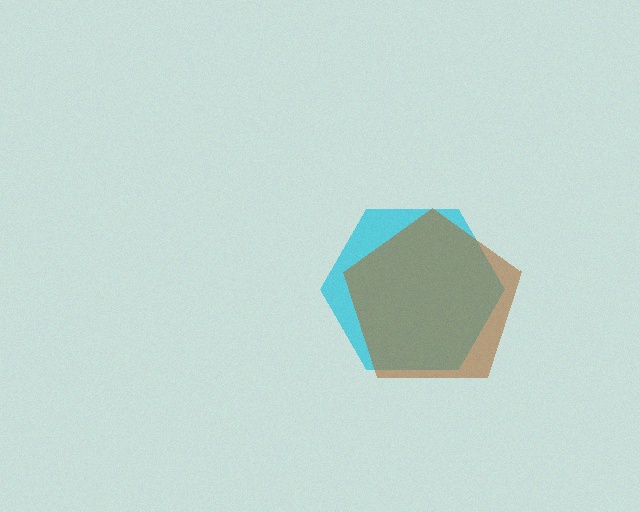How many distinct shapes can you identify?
There are 2 distinct shapes: a cyan hexagon, a brown pentagon.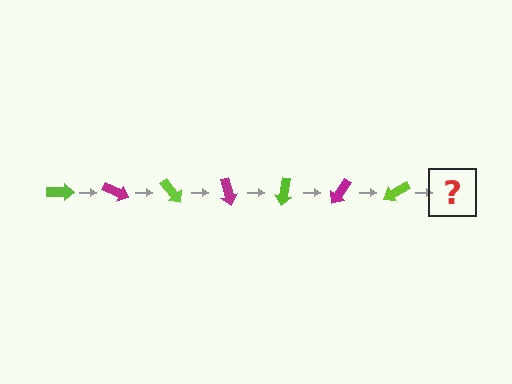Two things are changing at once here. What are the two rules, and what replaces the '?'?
The two rules are that it rotates 25 degrees each step and the color cycles through lime and magenta. The '?' should be a magenta arrow, rotated 175 degrees from the start.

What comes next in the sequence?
The next element should be a magenta arrow, rotated 175 degrees from the start.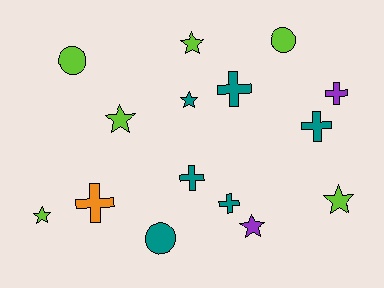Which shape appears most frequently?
Star, with 6 objects.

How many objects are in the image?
There are 15 objects.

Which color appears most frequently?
Lime, with 6 objects.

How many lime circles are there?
There are 2 lime circles.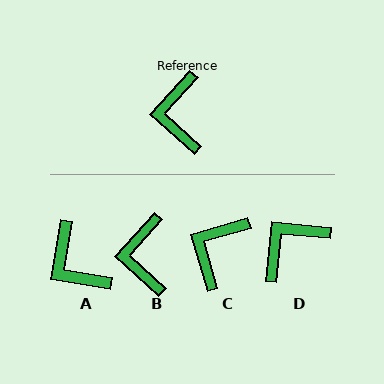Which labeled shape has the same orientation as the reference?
B.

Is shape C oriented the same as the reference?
No, it is off by about 32 degrees.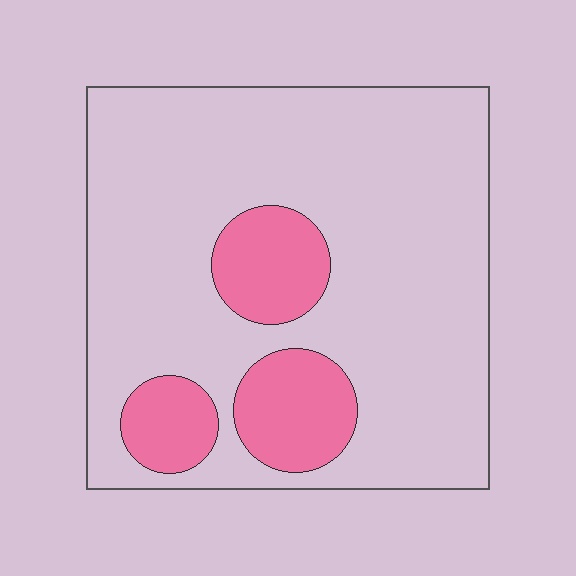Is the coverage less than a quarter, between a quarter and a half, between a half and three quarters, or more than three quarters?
Less than a quarter.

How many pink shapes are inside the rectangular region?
3.